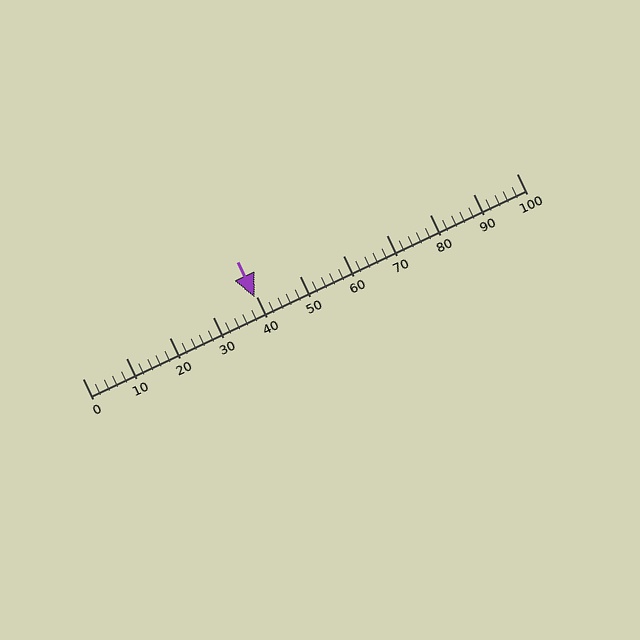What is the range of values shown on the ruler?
The ruler shows values from 0 to 100.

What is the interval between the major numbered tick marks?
The major tick marks are spaced 10 units apart.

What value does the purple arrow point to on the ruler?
The purple arrow points to approximately 40.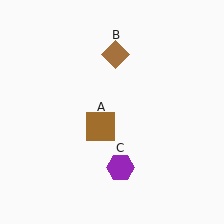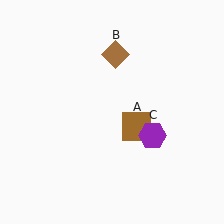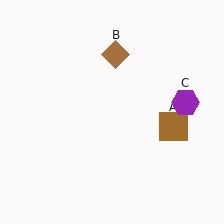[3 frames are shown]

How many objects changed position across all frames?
2 objects changed position: brown square (object A), purple hexagon (object C).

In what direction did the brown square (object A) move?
The brown square (object A) moved right.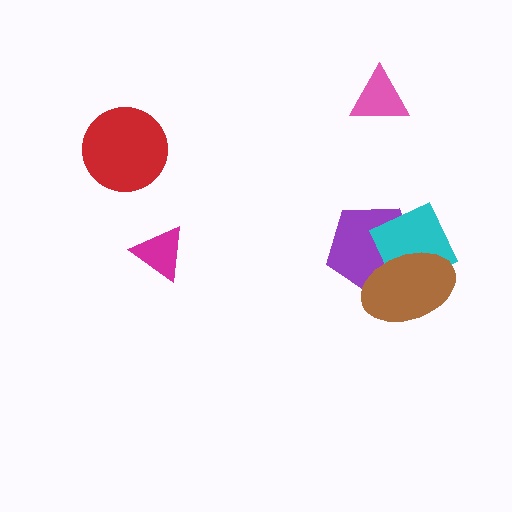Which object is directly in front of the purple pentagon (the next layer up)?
The cyan diamond is directly in front of the purple pentagon.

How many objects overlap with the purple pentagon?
2 objects overlap with the purple pentagon.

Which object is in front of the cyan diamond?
The brown ellipse is in front of the cyan diamond.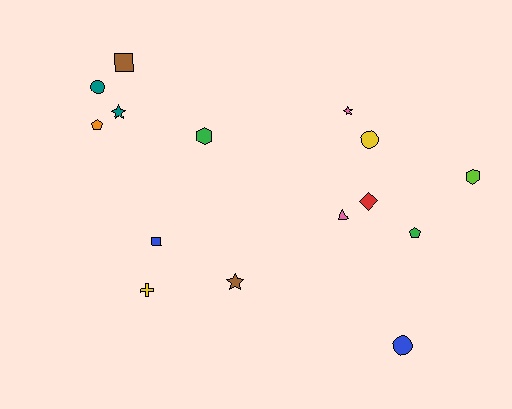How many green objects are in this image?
There are 2 green objects.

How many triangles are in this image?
There is 1 triangle.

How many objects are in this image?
There are 15 objects.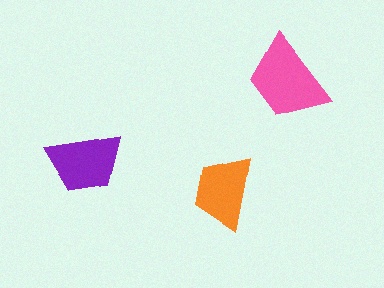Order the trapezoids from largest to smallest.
the pink one, the purple one, the orange one.